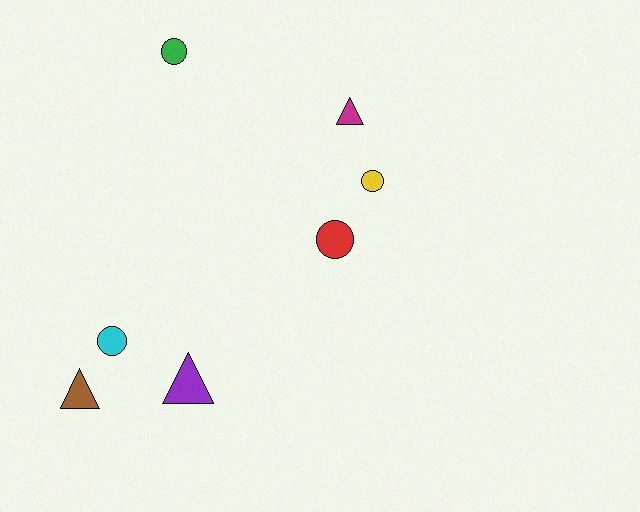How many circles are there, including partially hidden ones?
There are 4 circles.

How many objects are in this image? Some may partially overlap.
There are 7 objects.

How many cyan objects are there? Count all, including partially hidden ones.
There is 1 cyan object.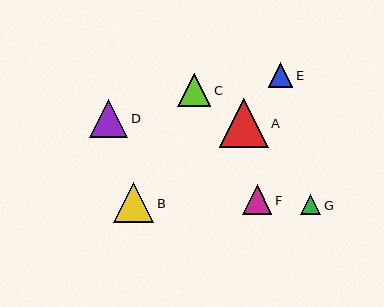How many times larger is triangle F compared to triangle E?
Triangle F is approximately 1.2 times the size of triangle E.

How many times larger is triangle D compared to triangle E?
Triangle D is approximately 1.6 times the size of triangle E.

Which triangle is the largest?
Triangle A is the largest with a size of approximately 49 pixels.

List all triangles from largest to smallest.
From largest to smallest: A, B, D, C, F, E, G.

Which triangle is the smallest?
Triangle G is the smallest with a size of approximately 20 pixels.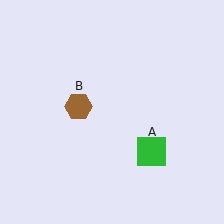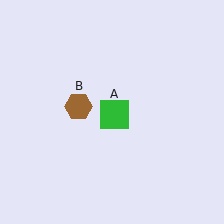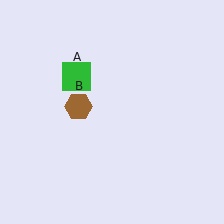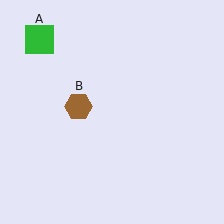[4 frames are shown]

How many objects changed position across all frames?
1 object changed position: green square (object A).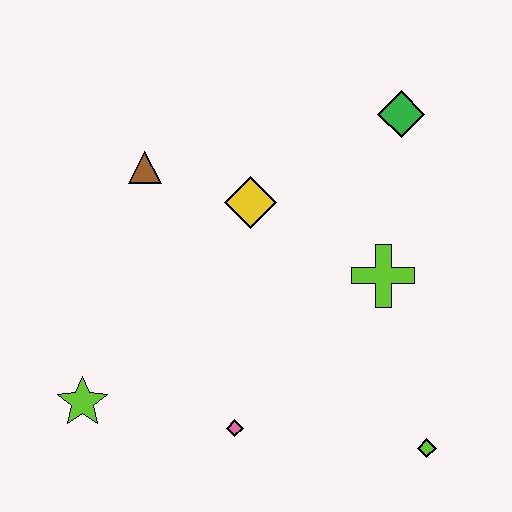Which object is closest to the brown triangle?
The yellow diamond is closest to the brown triangle.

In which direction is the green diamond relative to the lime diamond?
The green diamond is above the lime diamond.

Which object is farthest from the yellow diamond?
The lime diamond is farthest from the yellow diamond.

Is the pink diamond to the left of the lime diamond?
Yes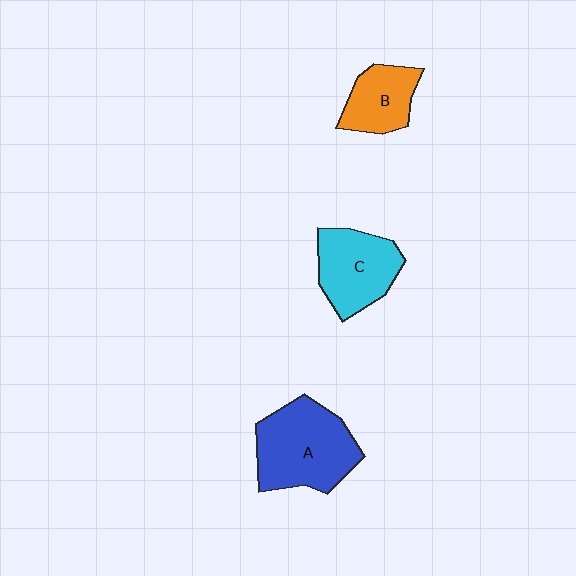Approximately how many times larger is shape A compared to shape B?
Approximately 1.8 times.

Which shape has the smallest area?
Shape B (orange).